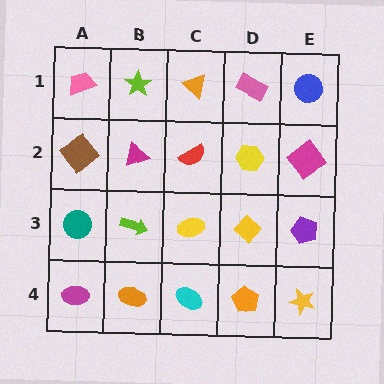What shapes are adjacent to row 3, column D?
A yellow hexagon (row 2, column D), an orange pentagon (row 4, column D), a yellow ellipse (row 3, column C), a purple pentagon (row 3, column E).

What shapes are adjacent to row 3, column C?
A red semicircle (row 2, column C), a cyan ellipse (row 4, column C), a lime arrow (row 3, column B), a yellow diamond (row 3, column D).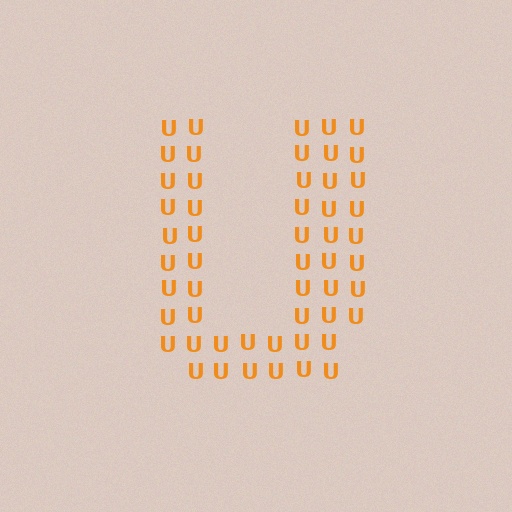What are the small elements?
The small elements are letter U's.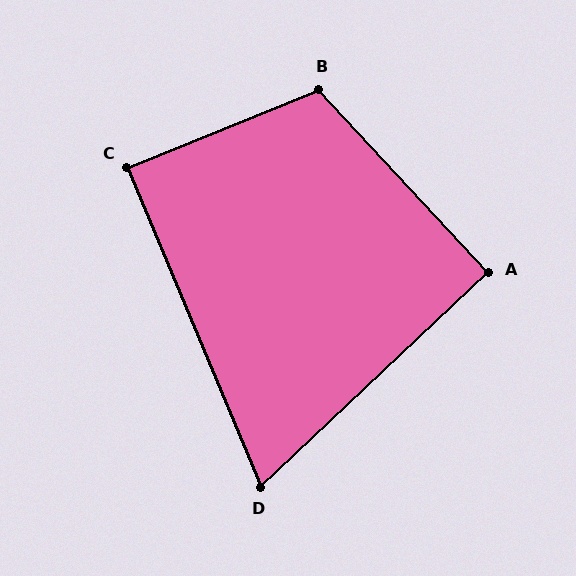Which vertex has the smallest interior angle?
D, at approximately 69 degrees.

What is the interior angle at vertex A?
Approximately 90 degrees (approximately right).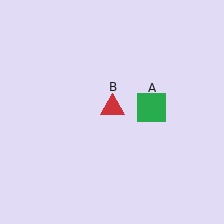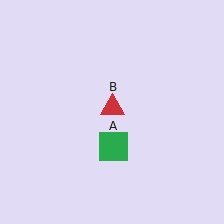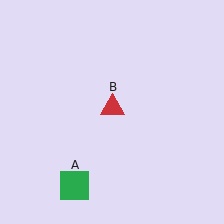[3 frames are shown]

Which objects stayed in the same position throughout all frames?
Red triangle (object B) remained stationary.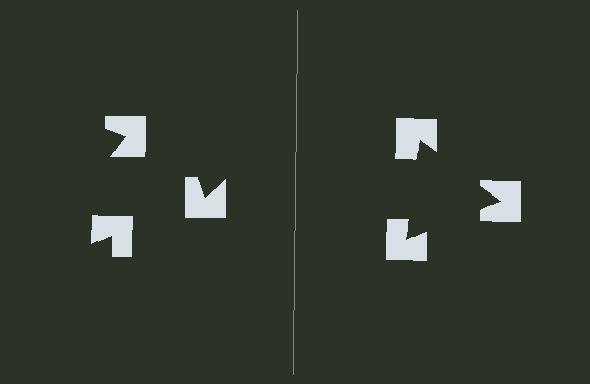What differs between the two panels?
The notched squares are positioned identically on both sides; only the wedge orientations differ. On the right they align to a triangle; on the left they are misaligned.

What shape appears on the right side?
An illusory triangle.